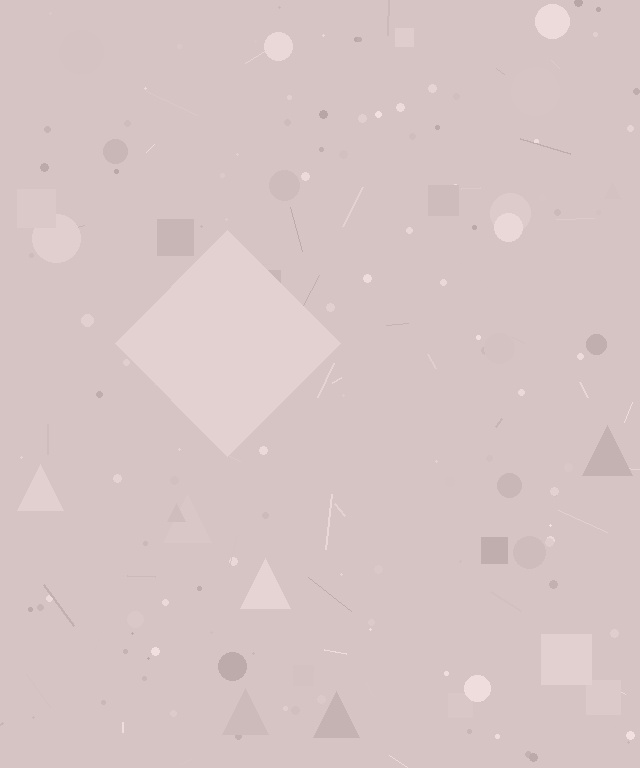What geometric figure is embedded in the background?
A diamond is embedded in the background.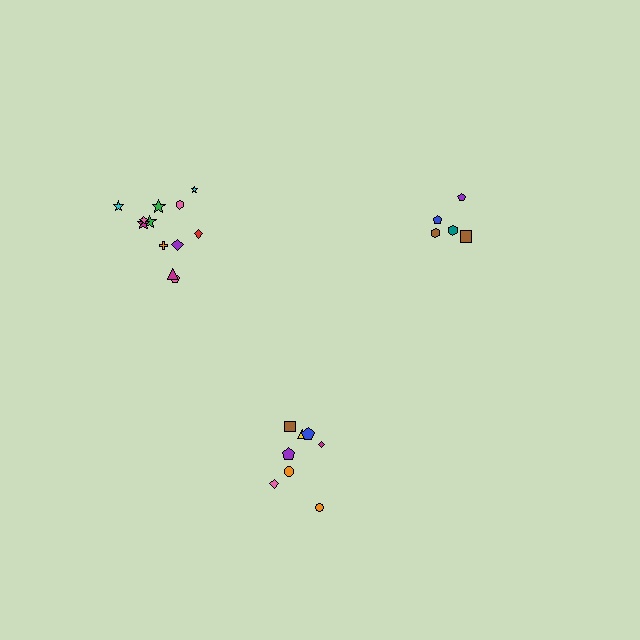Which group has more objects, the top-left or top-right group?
The top-left group.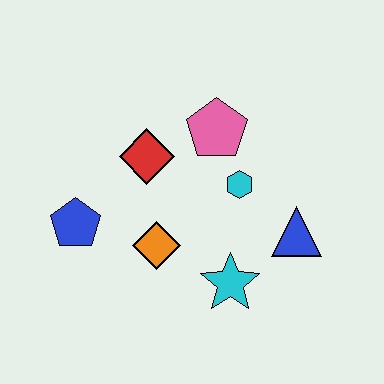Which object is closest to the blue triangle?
The cyan hexagon is closest to the blue triangle.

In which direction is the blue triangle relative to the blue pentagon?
The blue triangle is to the right of the blue pentagon.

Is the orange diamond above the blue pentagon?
No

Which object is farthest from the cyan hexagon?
The blue pentagon is farthest from the cyan hexagon.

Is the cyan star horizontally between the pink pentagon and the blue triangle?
Yes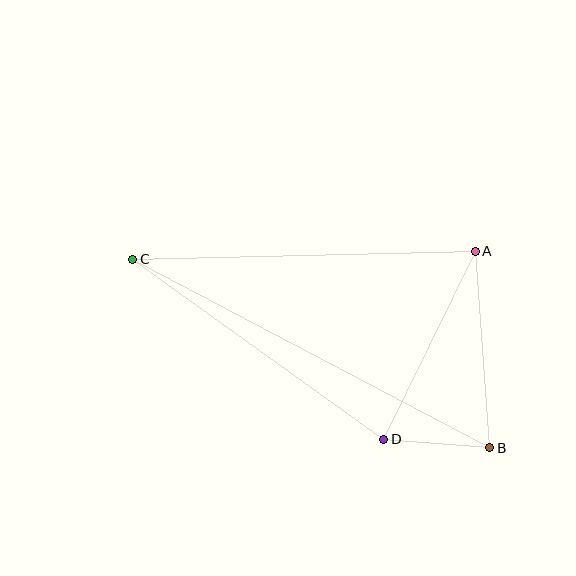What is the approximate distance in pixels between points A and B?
The distance between A and B is approximately 197 pixels.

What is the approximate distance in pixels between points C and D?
The distance between C and D is approximately 309 pixels.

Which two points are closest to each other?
Points B and D are closest to each other.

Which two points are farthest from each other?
Points B and C are farthest from each other.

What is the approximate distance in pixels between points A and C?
The distance between A and C is approximately 343 pixels.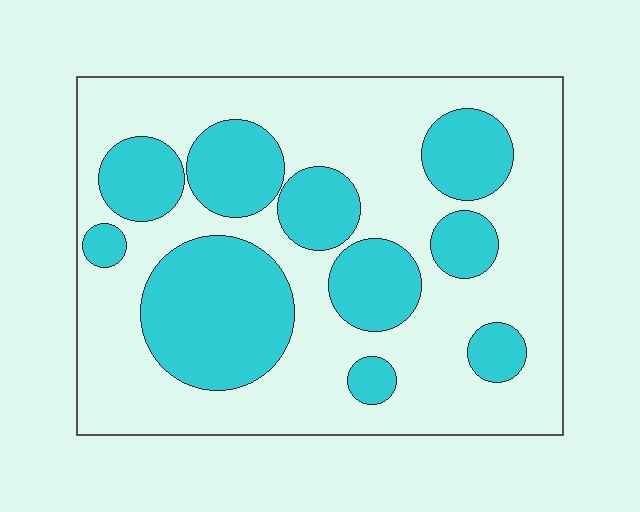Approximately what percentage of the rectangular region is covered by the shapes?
Approximately 35%.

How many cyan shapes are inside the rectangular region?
10.